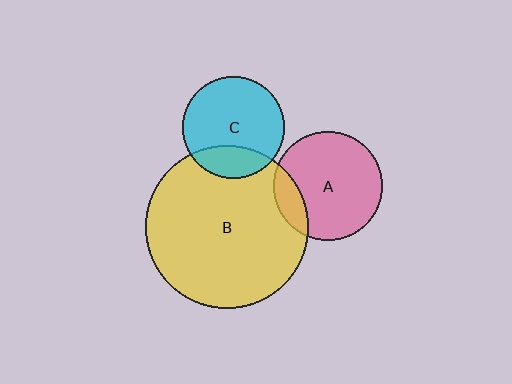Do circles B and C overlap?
Yes.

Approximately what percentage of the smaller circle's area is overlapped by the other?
Approximately 20%.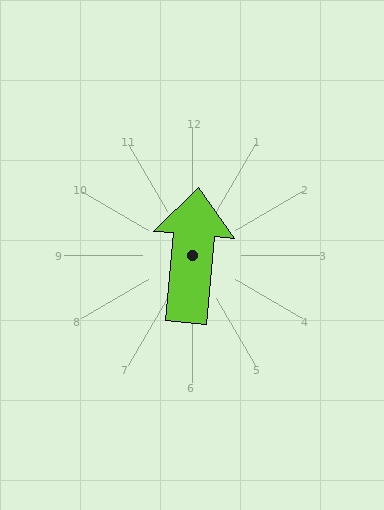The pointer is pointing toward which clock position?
Roughly 12 o'clock.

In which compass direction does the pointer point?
North.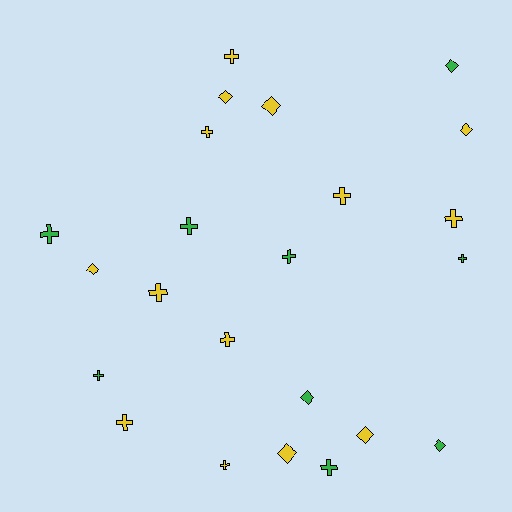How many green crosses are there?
There are 6 green crosses.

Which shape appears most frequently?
Cross, with 14 objects.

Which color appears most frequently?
Yellow, with 14 objects.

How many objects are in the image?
There are 23 objects.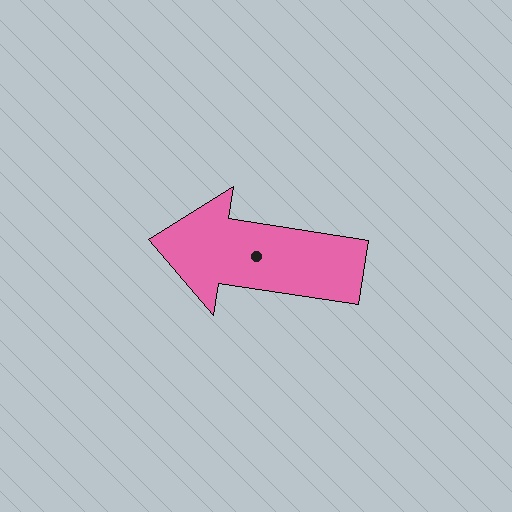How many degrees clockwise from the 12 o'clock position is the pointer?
Approximately 279 degrees.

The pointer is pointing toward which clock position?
Roughly 9 o'clock.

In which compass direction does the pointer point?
West.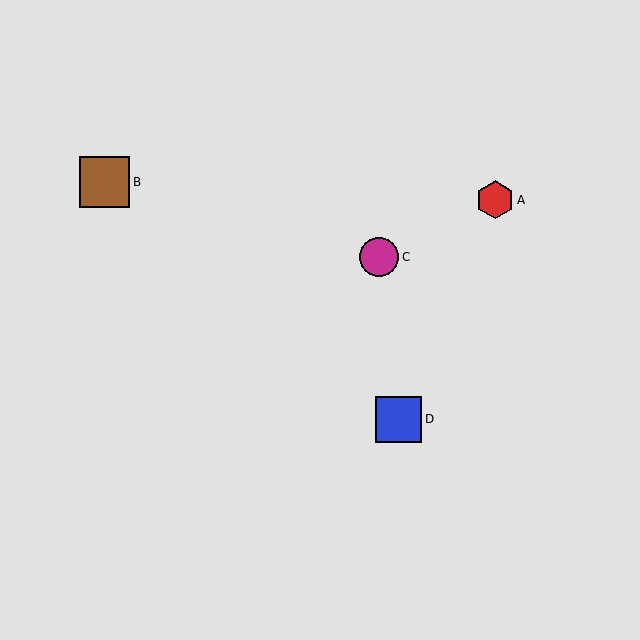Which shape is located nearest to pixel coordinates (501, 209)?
The red hexagon (labeled A) at (495, 200) is nearest to that location.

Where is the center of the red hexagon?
The center of the red hexagon is at (495, 200).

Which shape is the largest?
The brown square (labeled B) is the largest.